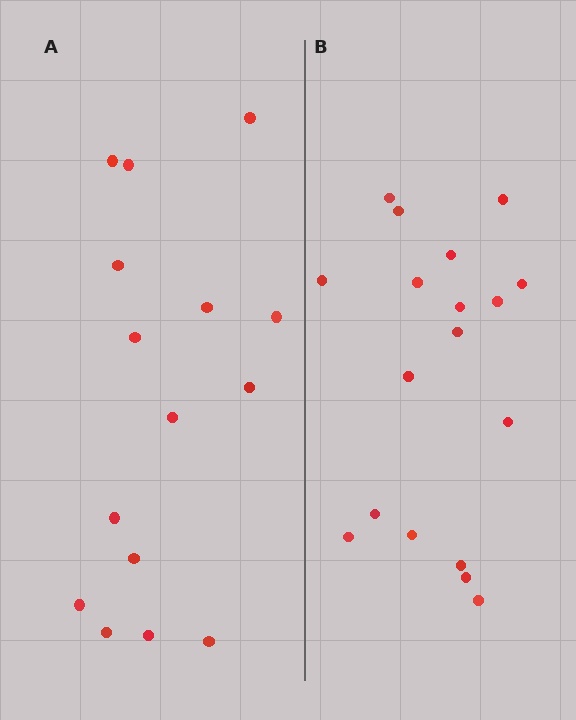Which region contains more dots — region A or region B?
Region B (the right region) has more dots.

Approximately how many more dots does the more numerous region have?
Region B has just a few more — roughly 2 or 3 more dots than region A.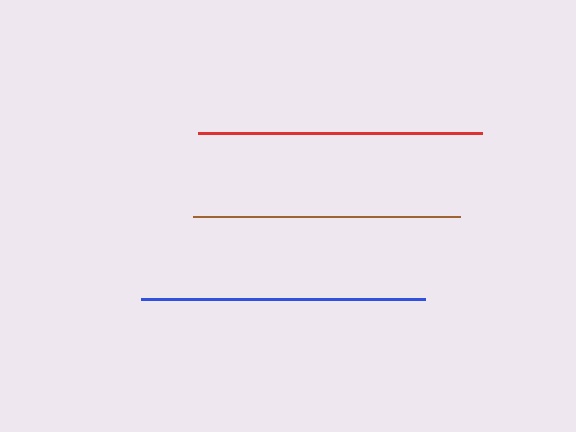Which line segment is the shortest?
The brown line is the shortest at approximately 267 pixels.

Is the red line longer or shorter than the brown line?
The red line is longer than the brown line.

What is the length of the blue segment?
The blue segment is approximately 285 pixels long.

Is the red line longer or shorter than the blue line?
The blue line is longer than the red line.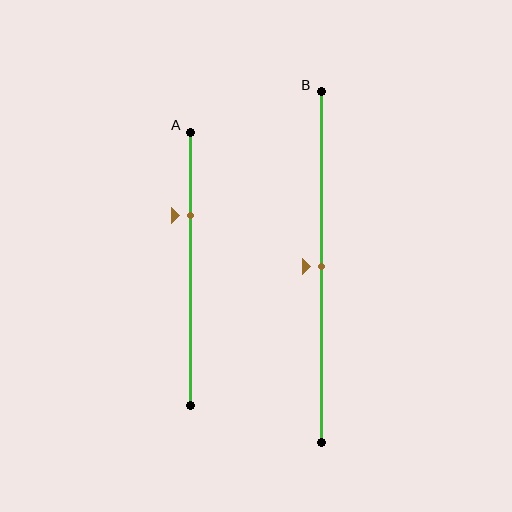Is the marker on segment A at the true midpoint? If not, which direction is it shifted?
No, the marker on segment A is shifted upward by about 20% of the segment length.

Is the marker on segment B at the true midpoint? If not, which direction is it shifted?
Yes, the marker on segment B is at the true midpoint.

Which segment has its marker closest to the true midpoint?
Segment B has its marker closest to the true midpoint.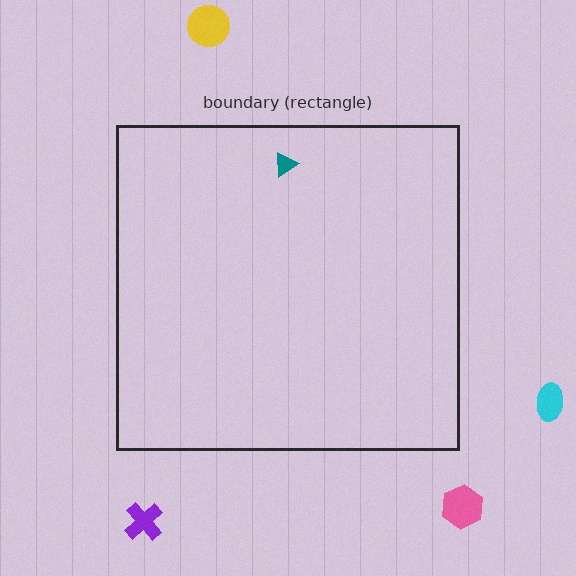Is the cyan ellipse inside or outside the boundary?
Outside.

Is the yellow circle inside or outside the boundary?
Outside.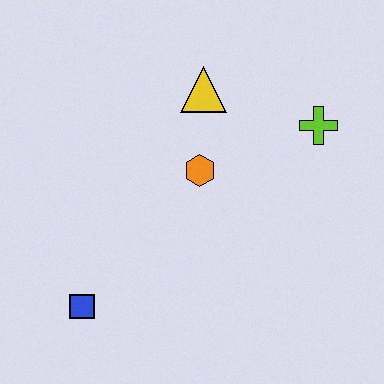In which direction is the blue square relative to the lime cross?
The blue square is to the left of the lime cross.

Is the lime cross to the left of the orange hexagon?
No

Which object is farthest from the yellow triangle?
The blue square is farthest from the yellow triangle.